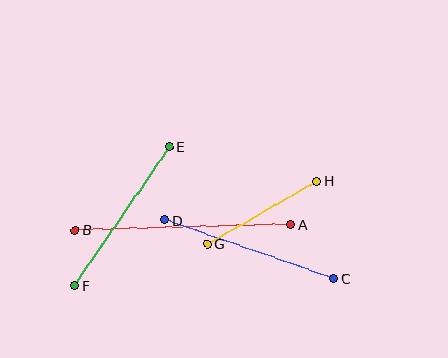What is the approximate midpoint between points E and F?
The midpoint is at approximately (122, 216) pixels.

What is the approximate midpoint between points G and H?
The midpoint is at approximately (262, 212) pixels.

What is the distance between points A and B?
The distance is approximately 215 pixels.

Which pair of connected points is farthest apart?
Points A and B are farthest apart.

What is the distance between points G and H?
The distance is approximately 126 pixels.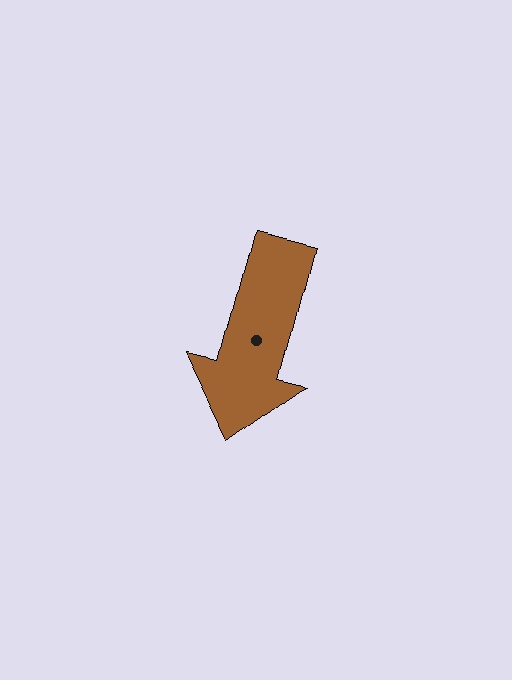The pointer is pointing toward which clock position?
Roughly 6 o'clock.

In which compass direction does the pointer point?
South.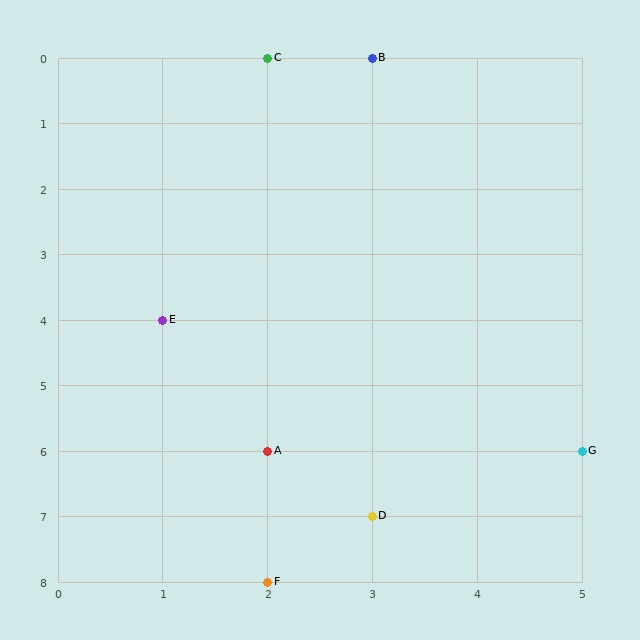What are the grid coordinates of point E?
Point E is at grid coordinates (1, 4).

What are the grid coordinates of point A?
Point A is at grid coordinates (2, 6).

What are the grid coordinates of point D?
Point D is at grid coordinates (3, 7).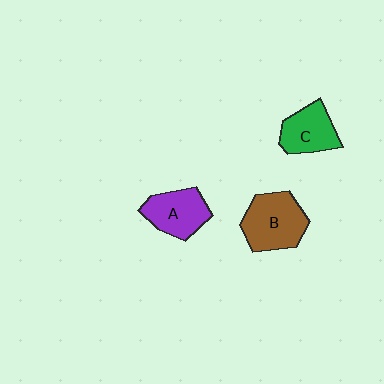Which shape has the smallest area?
Shape C (green).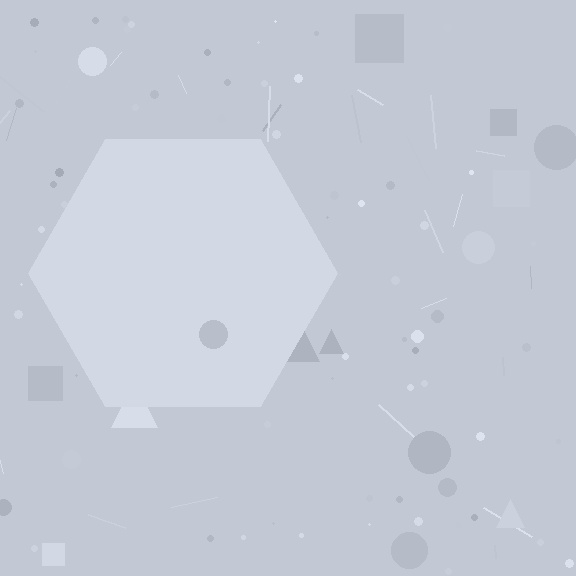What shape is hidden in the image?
A hexagon is hidden in the image.